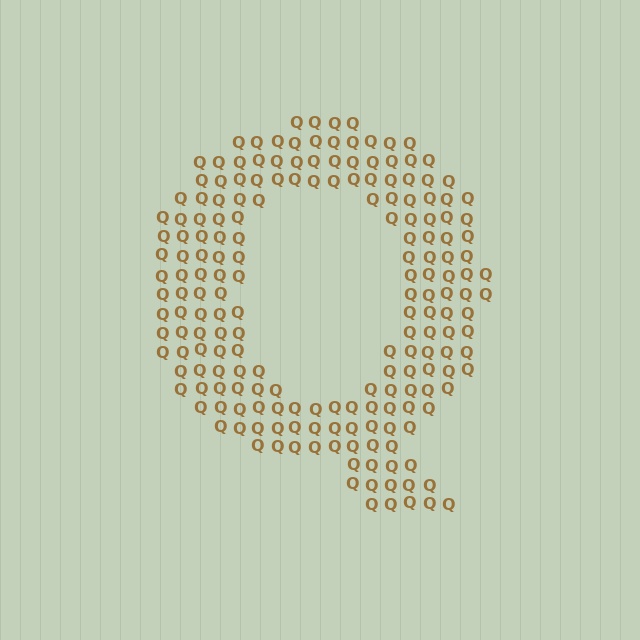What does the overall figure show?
The overall figure shows the letter Q.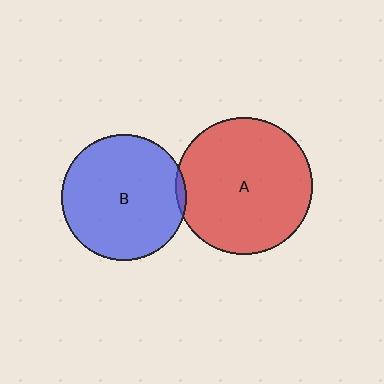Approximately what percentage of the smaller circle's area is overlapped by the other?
Approximately 5%.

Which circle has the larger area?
Circle A (red).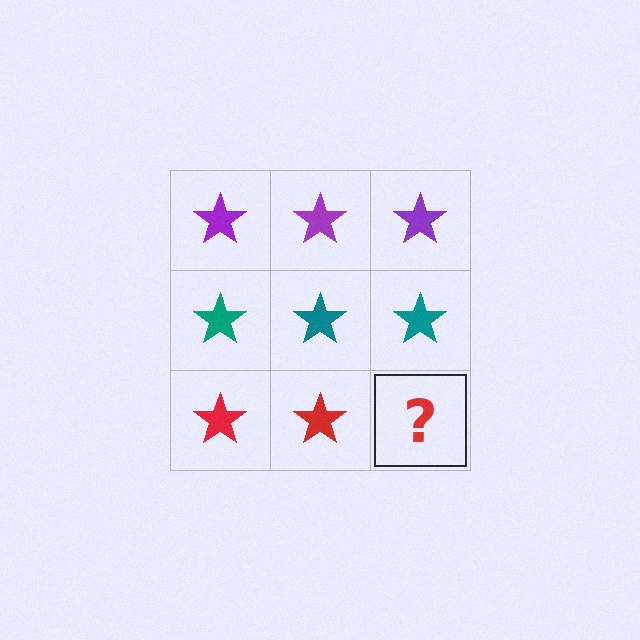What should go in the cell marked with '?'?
The missing cell should contain a red star.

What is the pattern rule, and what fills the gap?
The rule is that each row has a consistent color. The gap should be filled with a red star.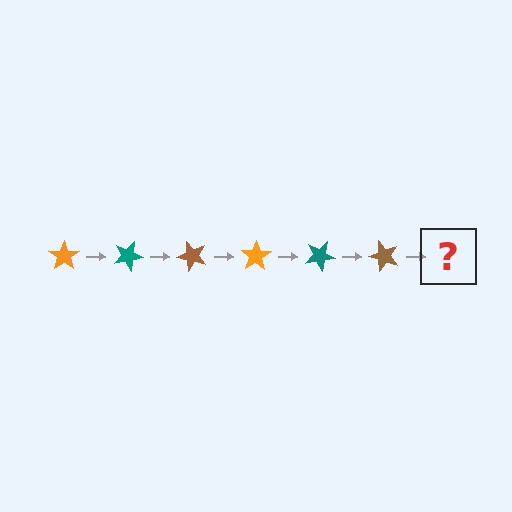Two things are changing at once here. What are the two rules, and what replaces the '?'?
The two rules are that it rotates 25 degrees each step and the color cycles through orange, teal, and brown. The '?' should be an orange star, rotated 150 degrees from the start.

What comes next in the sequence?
The next element should be an orange star, rotated 150 degrees from the start.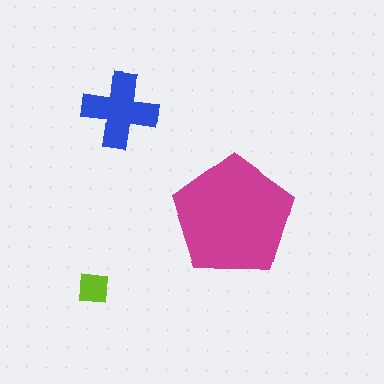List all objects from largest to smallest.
The magenta pentagon, the blue cross, the lime square.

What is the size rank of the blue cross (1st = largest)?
2nd.